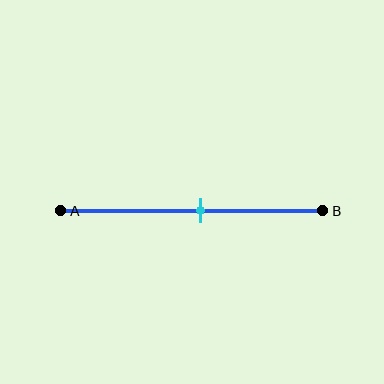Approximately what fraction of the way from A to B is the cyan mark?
The cyan mark is approximately 55% of the way from A to B.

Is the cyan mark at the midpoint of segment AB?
No, the mark is at about 55% from A, not at the 50% midpoint.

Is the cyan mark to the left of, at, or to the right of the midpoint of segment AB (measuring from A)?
The cyan mark is to the right of the midpoint of segment AB.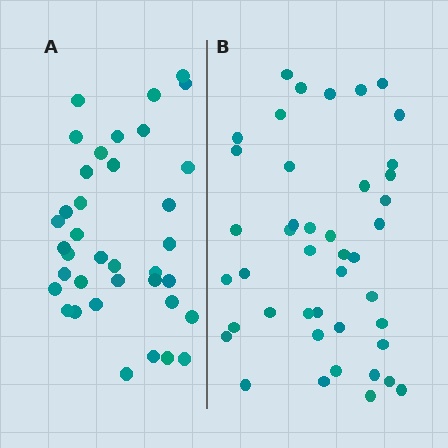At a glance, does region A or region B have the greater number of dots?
Region B (the right region) has more dots.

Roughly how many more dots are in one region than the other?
Region B has about 6 more dots than region A.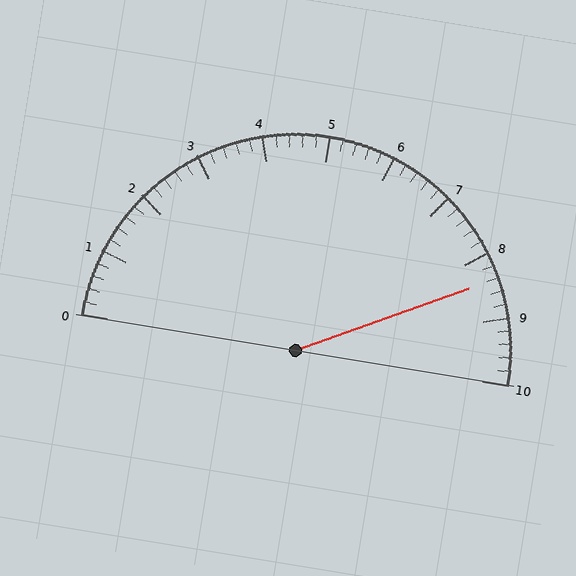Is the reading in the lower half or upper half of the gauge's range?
The reading is in the upper half of the range (0 to 10).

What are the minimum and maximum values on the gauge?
The gauge ranges from 0 to 10.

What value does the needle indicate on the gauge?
The needle indicates approximately 8.4.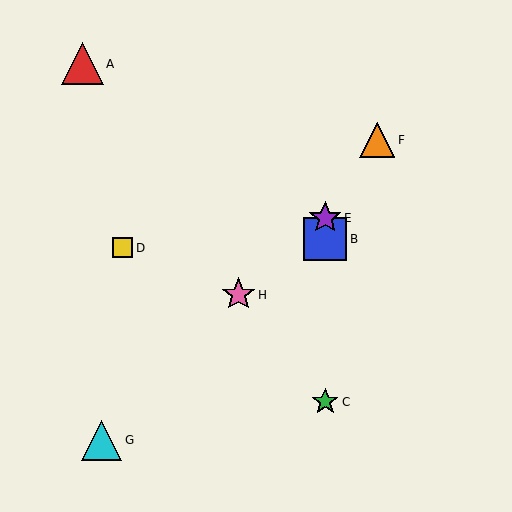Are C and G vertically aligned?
No, C is at x≈325 and G is at x≈102.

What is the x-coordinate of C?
Object C is at x≈325.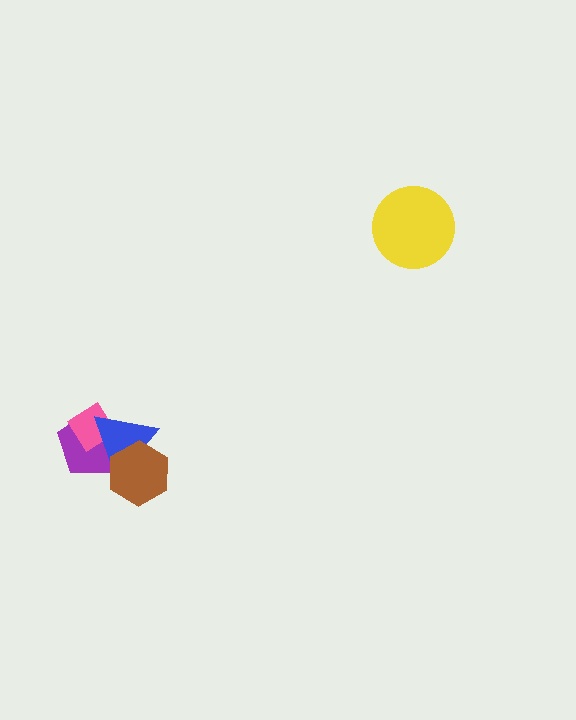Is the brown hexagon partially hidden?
No, no other shape covers it.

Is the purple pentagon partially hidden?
Yes, it is partially covered by another shape.